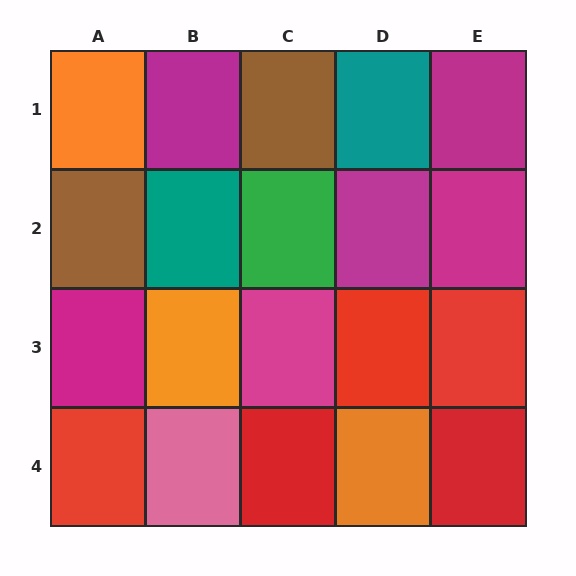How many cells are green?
1 cell is green.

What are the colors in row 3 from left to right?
Magenta, orange, magenta, red, red.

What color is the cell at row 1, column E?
Magenta.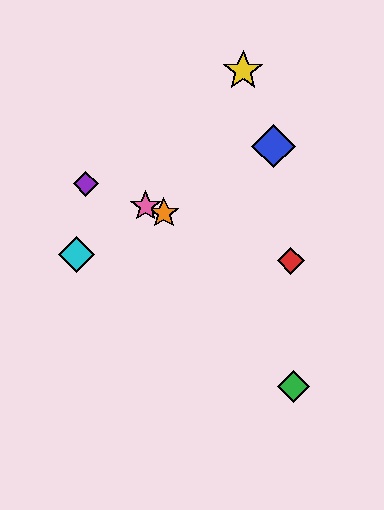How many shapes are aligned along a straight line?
4 shapes (the red diamond, the purple diamond, the orange star, the pink star) are aligned along a straight line.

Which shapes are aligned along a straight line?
The red diamond, the purple diamond, the orange star, the pink star are aligned along a straight line.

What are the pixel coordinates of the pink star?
The pink star is at (146, 206).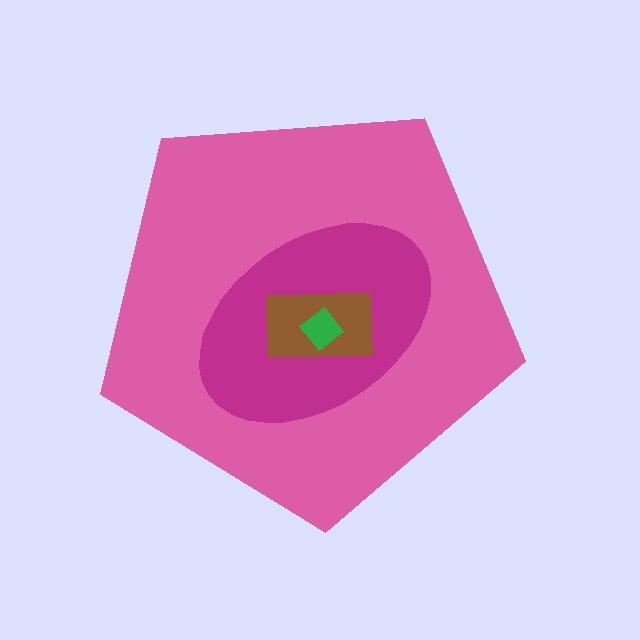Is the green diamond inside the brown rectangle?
Yes.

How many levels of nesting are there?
4.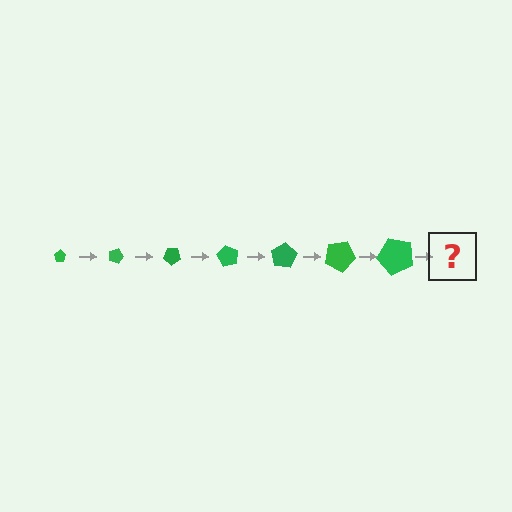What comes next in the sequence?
The next element should be a pentagon, larger than the previous one and rotated 140 degrees from the start.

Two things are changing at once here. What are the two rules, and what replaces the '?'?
The two rules are that the pentagon grows larger each step and it rotates 20 degrees each step. The '?' should be a pentagon, larger than the previous one and rotated 140 degrees from the start.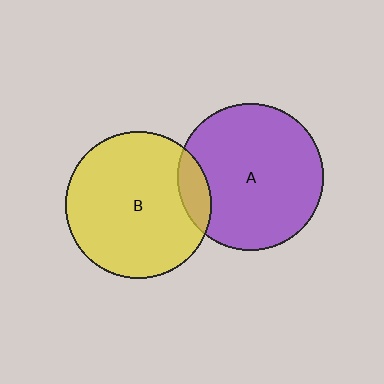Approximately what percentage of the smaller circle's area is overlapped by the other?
Approximately 10%.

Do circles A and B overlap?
Yes.